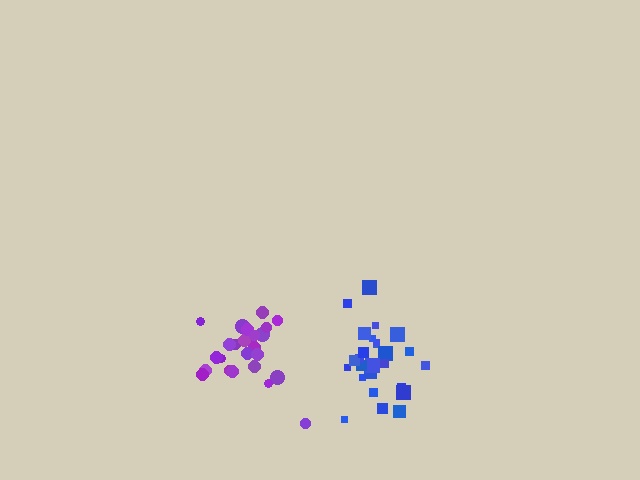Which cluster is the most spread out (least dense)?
Purple.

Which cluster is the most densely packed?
Blue.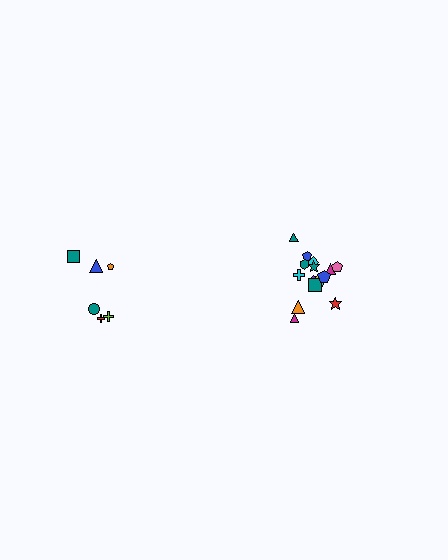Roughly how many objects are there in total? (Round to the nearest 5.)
Roughly 25 objects in total.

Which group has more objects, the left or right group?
The right group.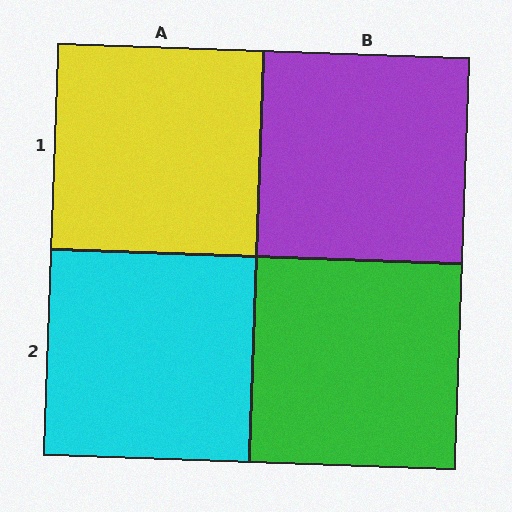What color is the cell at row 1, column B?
Purple.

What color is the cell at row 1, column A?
Yellow.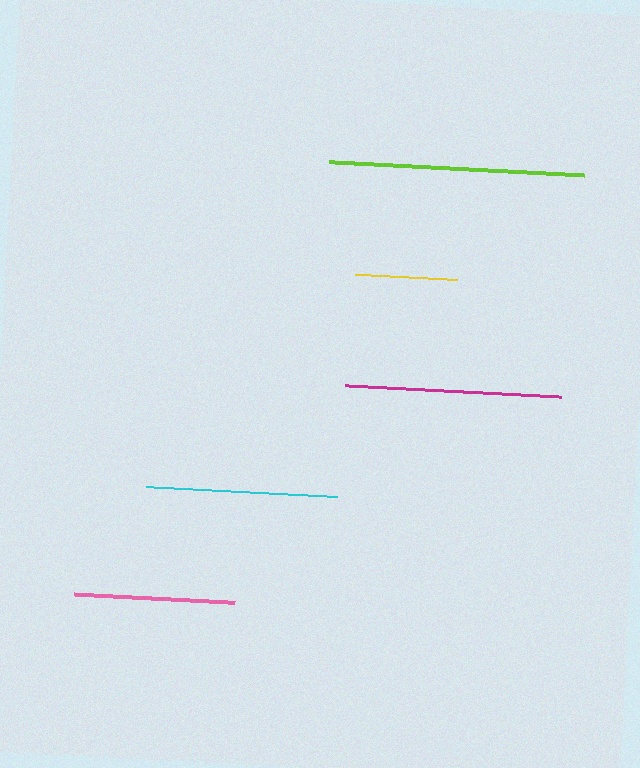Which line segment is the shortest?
The yellow line is the shortest at approximately 102 pixels.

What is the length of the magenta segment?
The magenta segment is approximately 216 pixels long.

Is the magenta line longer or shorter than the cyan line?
The magenta line is longer than the cyan line.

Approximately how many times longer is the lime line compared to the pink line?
The lime line is approximately 1.6 times the length of the pink line.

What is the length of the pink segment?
The pink segment is approximately 161 pixels long.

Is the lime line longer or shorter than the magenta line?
The lime line is longer than the magenta line.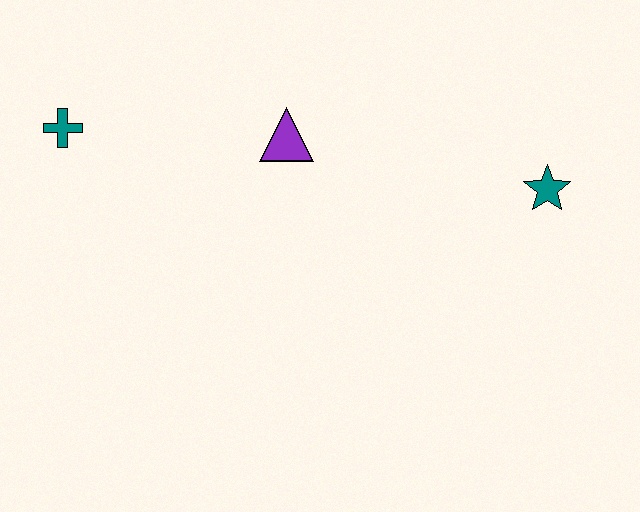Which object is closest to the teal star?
The purple triangle is closest to the teal star.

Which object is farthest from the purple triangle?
The teal star is farthest from the purple triangle.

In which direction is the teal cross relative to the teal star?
The teal cross is to the left of the teal star.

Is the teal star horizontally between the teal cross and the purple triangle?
No